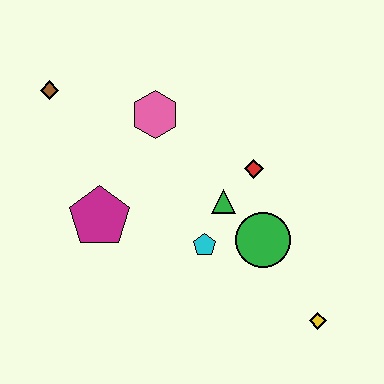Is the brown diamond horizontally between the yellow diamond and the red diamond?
No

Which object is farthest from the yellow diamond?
The brown diamond is farthest from the yellow diamond.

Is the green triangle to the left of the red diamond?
Yes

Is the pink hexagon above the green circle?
Yes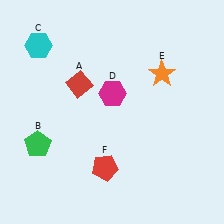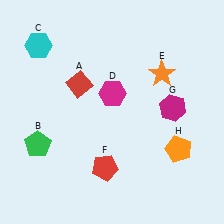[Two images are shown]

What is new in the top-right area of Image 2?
A magenta hexagon (G) was added in the top-right area of Image 2.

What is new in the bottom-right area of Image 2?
An orange pentagon (H) was added in the bottom-right area of Image 2.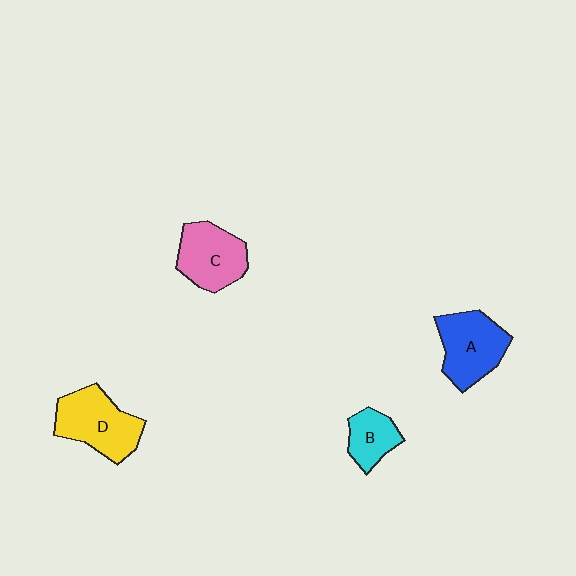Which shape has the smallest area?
Shape B (cyan).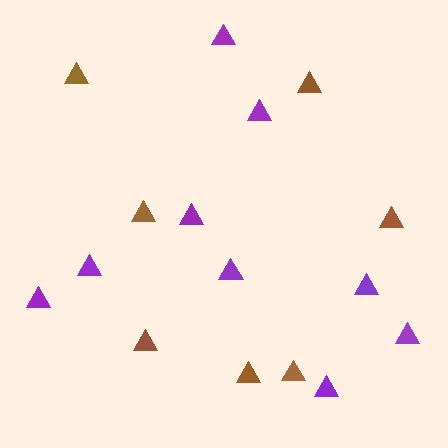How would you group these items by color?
There are 2 groups: one group of brown triangles (7) and one group of purple triangles (9).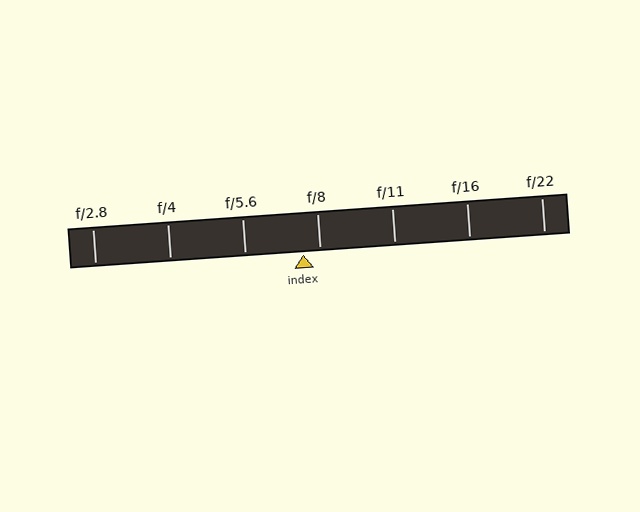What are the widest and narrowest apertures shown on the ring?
The widest aperture shown is f/2.8 and the narrowest is f/22.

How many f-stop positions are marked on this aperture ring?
There are 7 f-stop positions marked.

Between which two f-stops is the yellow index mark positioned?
The index mark is between f/5.6 and f/8.